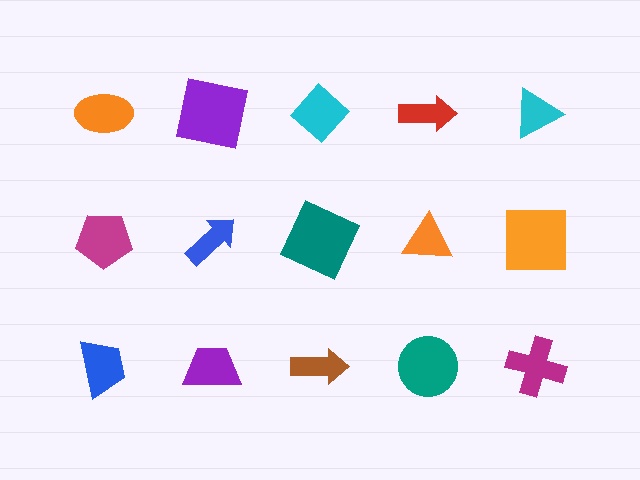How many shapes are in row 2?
5 shapes.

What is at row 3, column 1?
A blue trapezoid.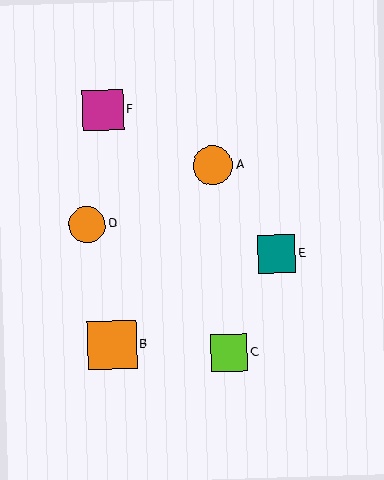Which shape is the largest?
The orange square (labeled B) is the largest.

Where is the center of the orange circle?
The center of the orange circle is at (87, 224).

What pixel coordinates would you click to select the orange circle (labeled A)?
Click at (213, 165) to select the orange circle A.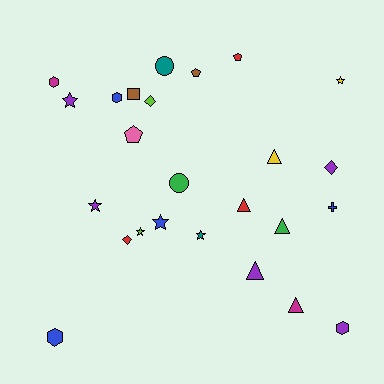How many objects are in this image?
There are 25 objects.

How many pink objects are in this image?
There is 1 pink object.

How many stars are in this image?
There are 6 stars.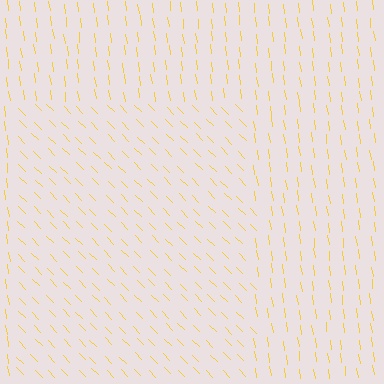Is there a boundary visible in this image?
Yes, there is a texture boundary formed by a change in line orientation.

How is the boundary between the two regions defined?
The boundary is defined purely by a change in line orientation (approximately 37 degrees difference). All lines are the same color and thickness.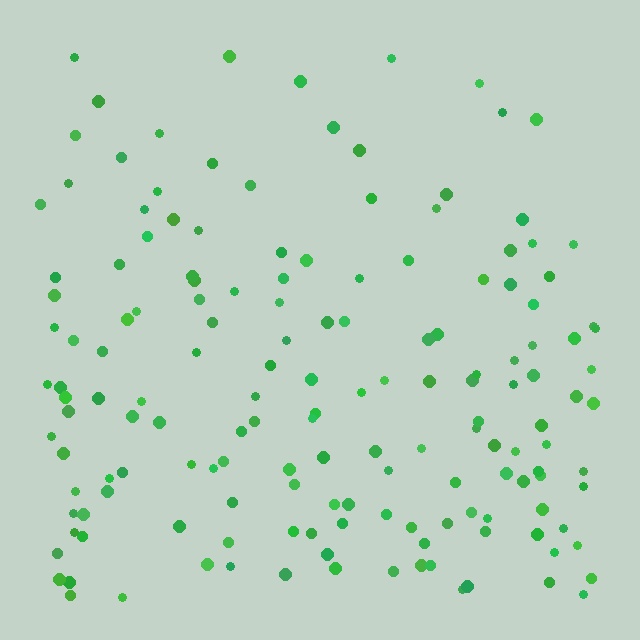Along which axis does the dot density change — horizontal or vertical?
Vertical.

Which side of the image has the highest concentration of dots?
The bottom.